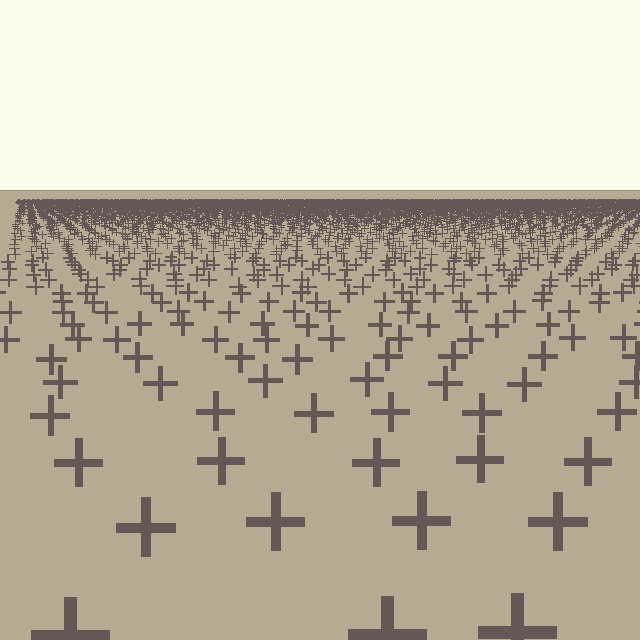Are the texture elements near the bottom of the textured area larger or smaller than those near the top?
Larger. Near the bottom, elements are closer to the viewer and appear at a bigger on-screen size.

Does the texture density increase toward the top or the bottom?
Density increases toward the top.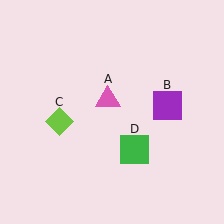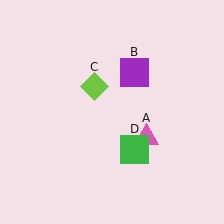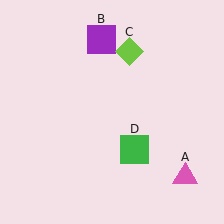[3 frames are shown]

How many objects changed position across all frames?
3 objects changed position: pink triangle (object A), purple square (object B), lime diamond (object C).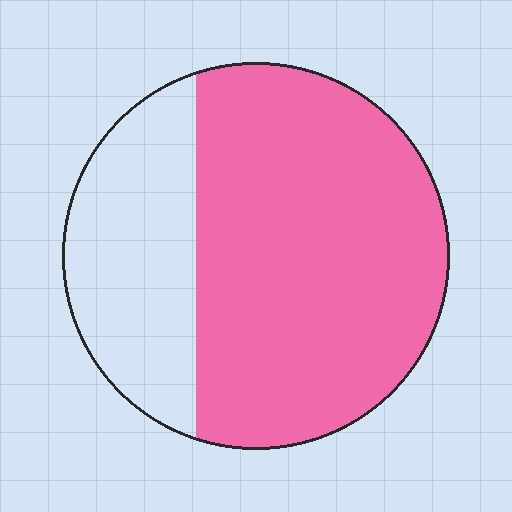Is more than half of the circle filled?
Yes.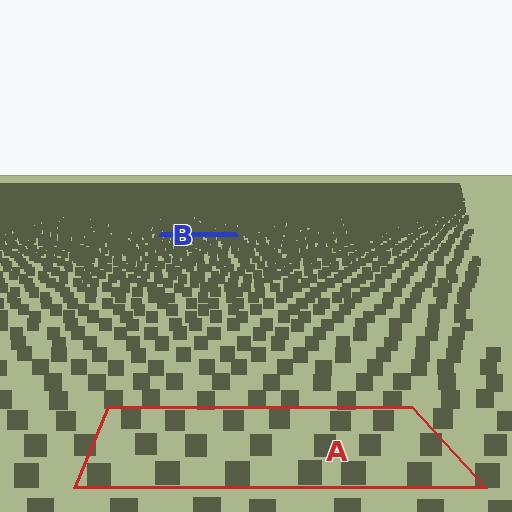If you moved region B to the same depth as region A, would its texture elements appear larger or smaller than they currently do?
They would appear larger. At a closer depth, the same texture elements are projected at a bigger on-screen size.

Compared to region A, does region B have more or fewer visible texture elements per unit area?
Region B has more texture elements per unit area — they are packed more densely because it is farther away.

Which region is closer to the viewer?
Region A is closer. The texture elements there are larger and more spread out.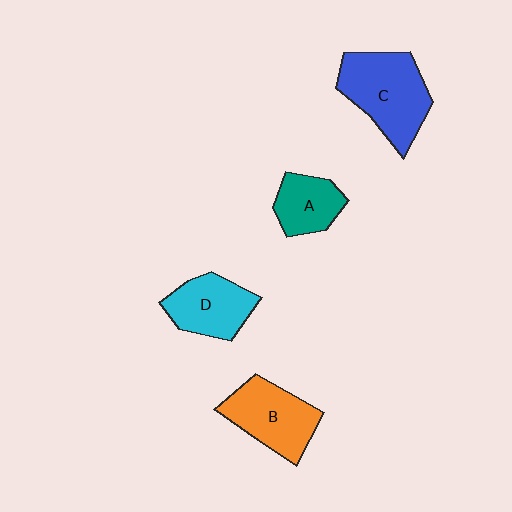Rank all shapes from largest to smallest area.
From largest to smallest: C (blue), B (orange), D (cyan), A (teal).